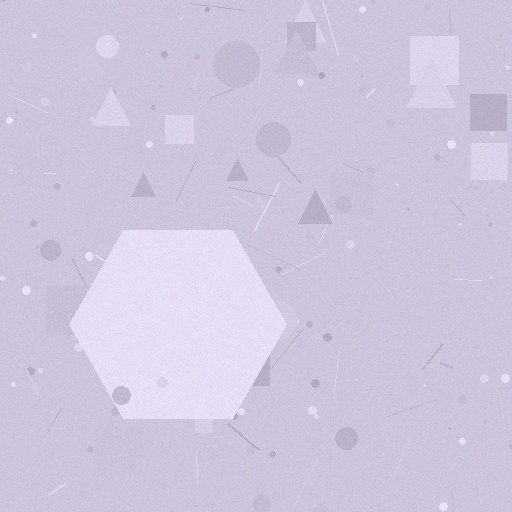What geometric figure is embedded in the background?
A hexagon is embedded in the background.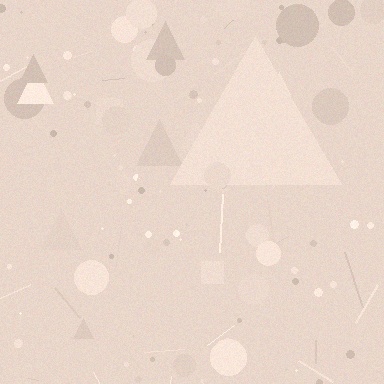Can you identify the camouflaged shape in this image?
The camouflaged shape is a triangle.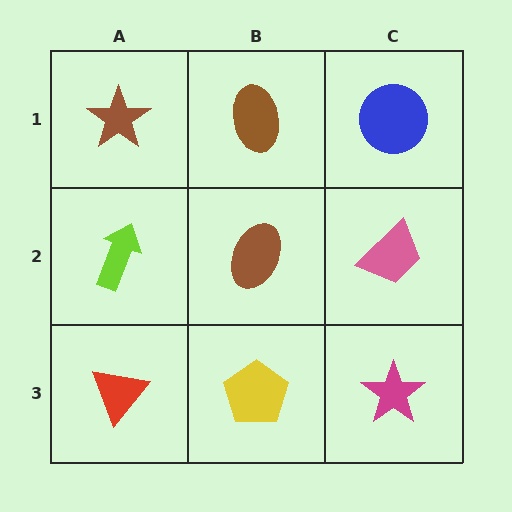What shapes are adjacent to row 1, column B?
A brown ellipse (row 2, column B), a brown star (row 1, column A), a blue circle (row 1, column C).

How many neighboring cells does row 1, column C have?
2.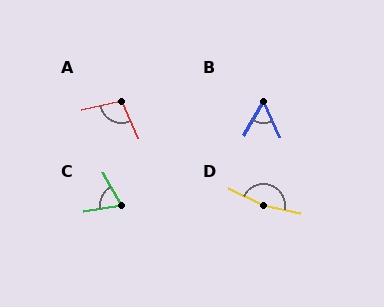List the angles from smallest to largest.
B (54°), C (69°), A (101°), D (168°).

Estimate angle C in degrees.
Approximately 69 degrees.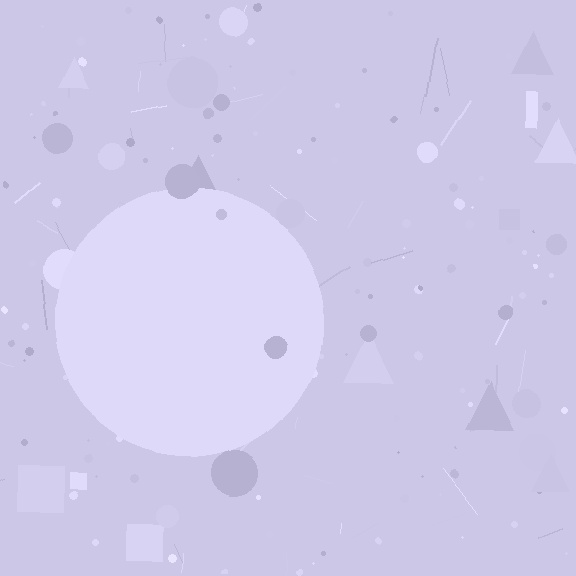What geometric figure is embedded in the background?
A circle is embedded in the background.